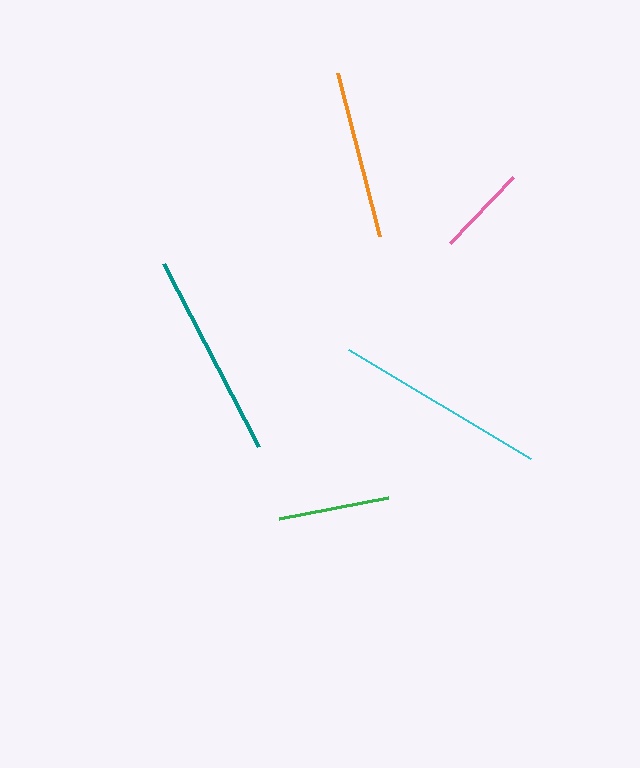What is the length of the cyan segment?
The cyan segment is approximately 213 pixels long.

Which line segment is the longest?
The cyan line is the longest at approximately 213 pixels.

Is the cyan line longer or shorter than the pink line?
The cyan line is longer than the pink line.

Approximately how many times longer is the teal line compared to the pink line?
The teal line is approximately 2.2 times the length of the pink line.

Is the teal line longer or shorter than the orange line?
The teal line is longer than the orange line.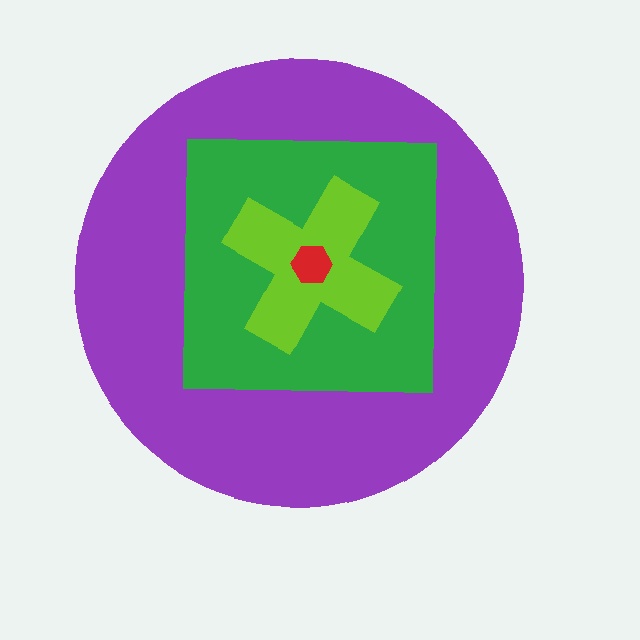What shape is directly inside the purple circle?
The green square.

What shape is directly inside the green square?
The lime cross.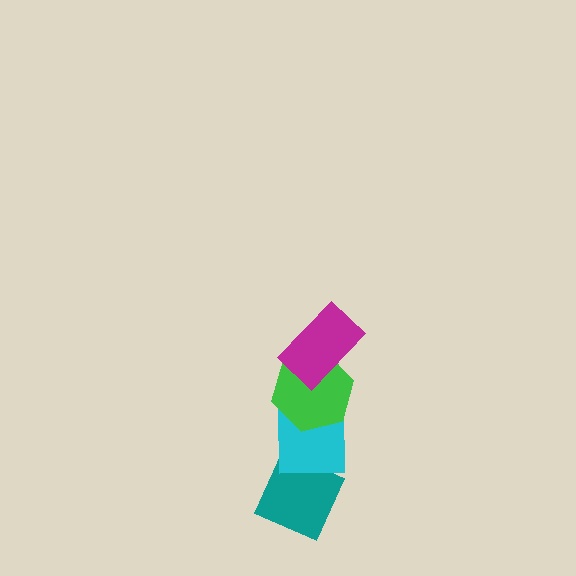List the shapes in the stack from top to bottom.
From top to bottom: the magenta rectangle, the green hexagon, the cyan square, the teal diamond.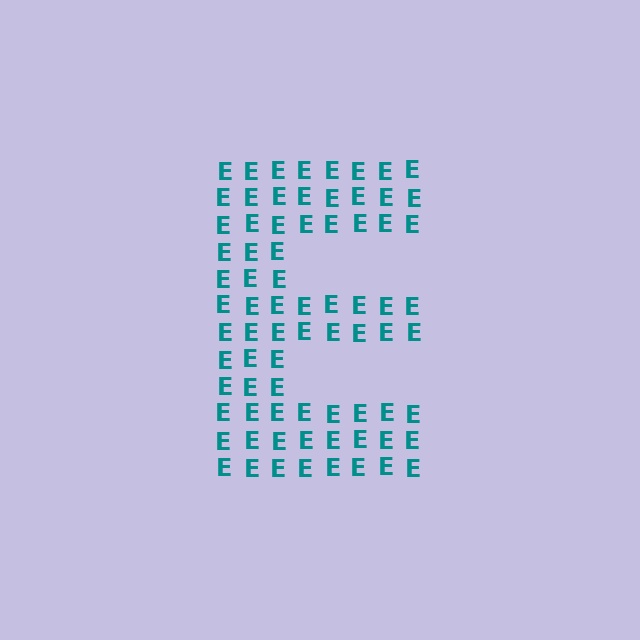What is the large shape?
The large shape is the letter E.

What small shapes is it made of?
It is made of small letter E's.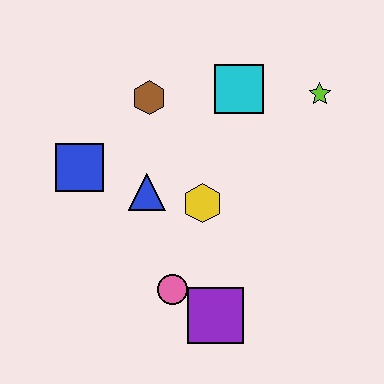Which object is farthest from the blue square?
The lime star is farthest from the blue square.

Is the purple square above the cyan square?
No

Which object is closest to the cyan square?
The lime star is closest to the cyan square.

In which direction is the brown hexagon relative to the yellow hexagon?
The brown hexagon is above the yellow hexagon.